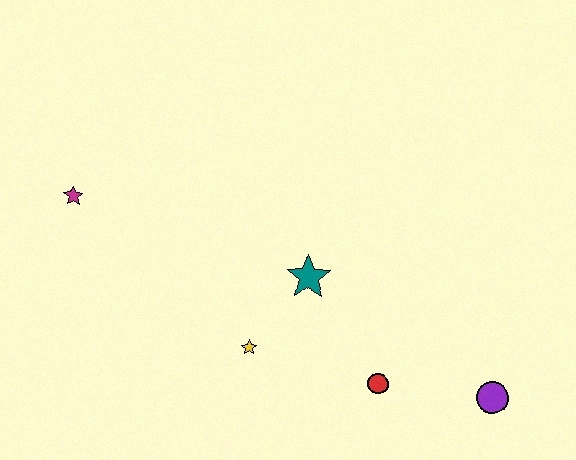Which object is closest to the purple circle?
The red circle is closest to the purple circle.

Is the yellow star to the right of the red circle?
No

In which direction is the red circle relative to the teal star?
The red circle is below the teal star.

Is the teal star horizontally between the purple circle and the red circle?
No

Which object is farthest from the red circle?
The magenta star is farthest from the red circle.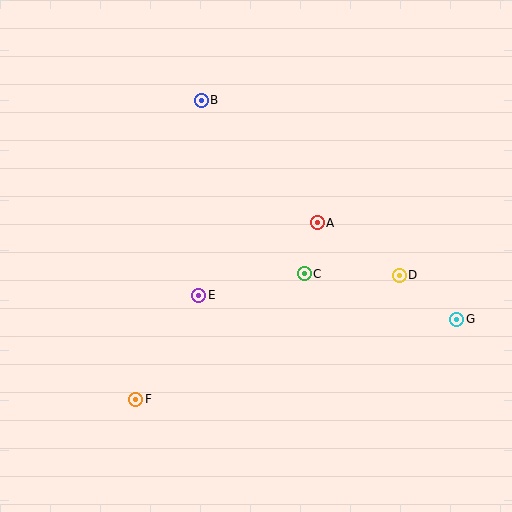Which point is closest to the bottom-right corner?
Point G is closest to the bottom-right corner.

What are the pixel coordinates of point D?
Point D is at (399, 275).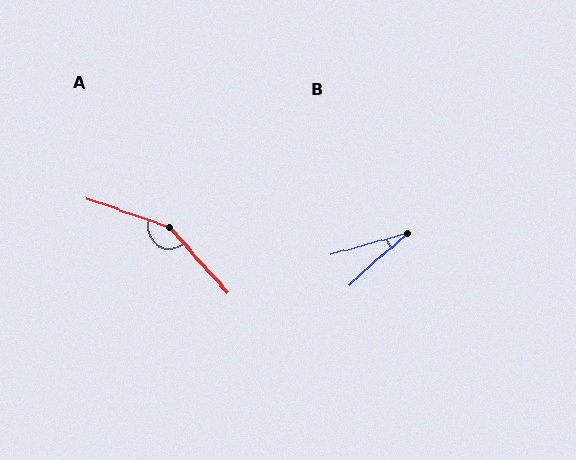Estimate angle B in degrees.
Approximately 26 degrees.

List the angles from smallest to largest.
B (26°), A (151°).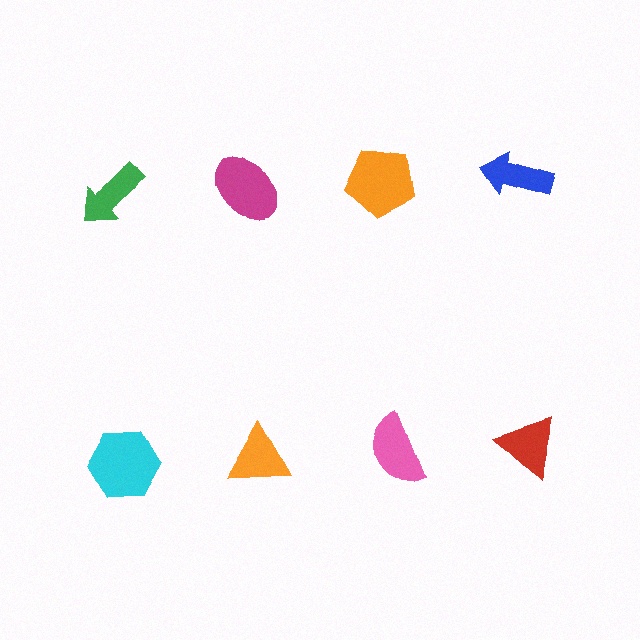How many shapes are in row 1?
4 shapes.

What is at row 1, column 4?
A blue arrow.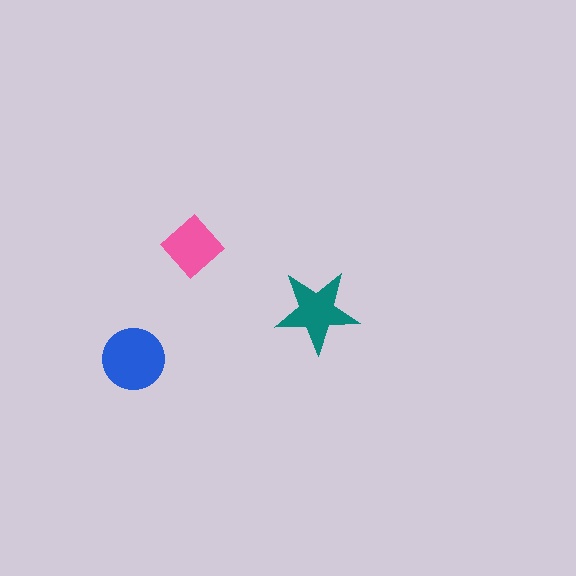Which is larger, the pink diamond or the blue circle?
The blue circle.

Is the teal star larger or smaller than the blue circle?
Smaller.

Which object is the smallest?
The pink diamond.